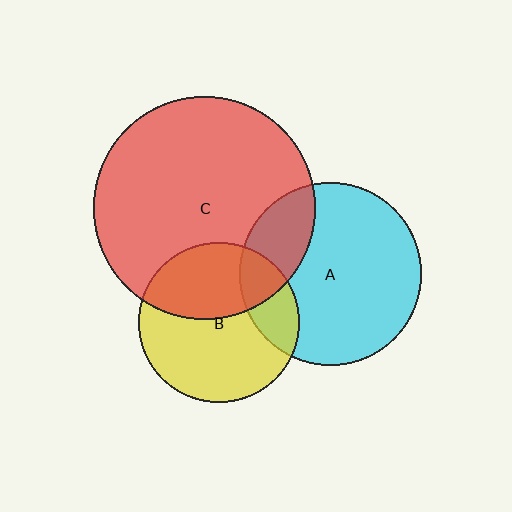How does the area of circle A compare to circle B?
Approximately 1.3 times.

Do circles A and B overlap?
Yes.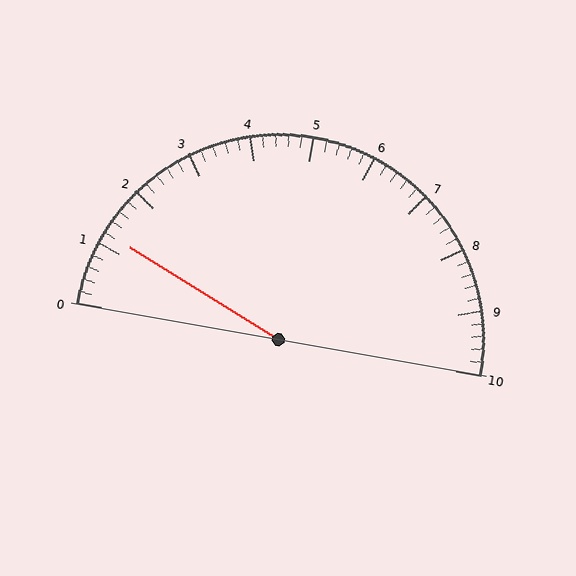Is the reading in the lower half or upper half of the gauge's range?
The reading is in the lower half of the range (0 to 10).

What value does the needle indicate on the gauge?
The needle indicates approximately 1.2.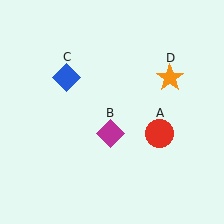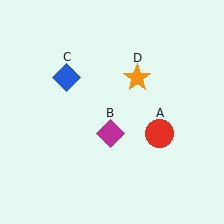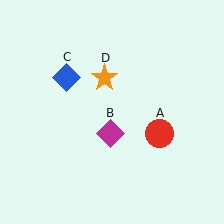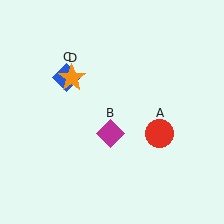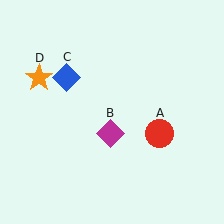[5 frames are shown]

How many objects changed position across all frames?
1 object changed position: orange star (object D).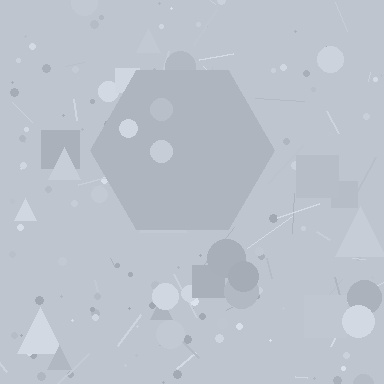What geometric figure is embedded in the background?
A hexagon is embedded in the background.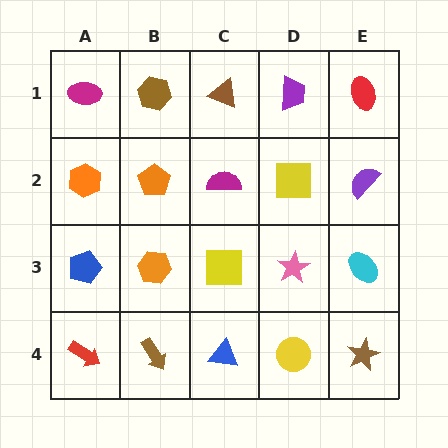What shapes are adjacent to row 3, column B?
An orange pentagon (row 2, column B), a brown arrow (row 4, column B), a blue pentagon (row 3, column A), a yellow square (row 3, column C).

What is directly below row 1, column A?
An orange hexagon.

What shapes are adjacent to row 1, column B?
An orange pentagon (row 2, column B), a magenta ellipse (row 1, column A), a brown triangle (row 1, column C).